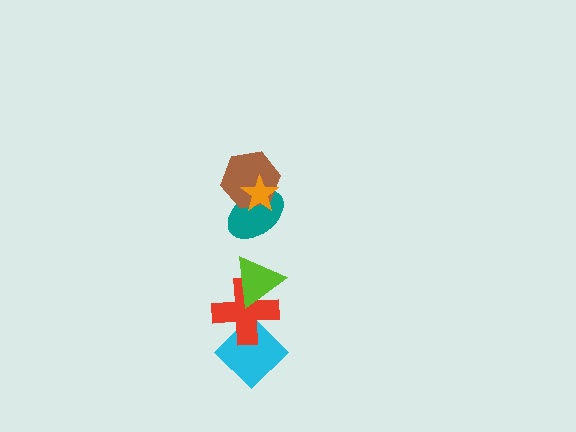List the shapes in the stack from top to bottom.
From top to bottom: the orange star, the brown hexagon, the teal ellipse, the lime triangle, the red cross, the cyan diamond.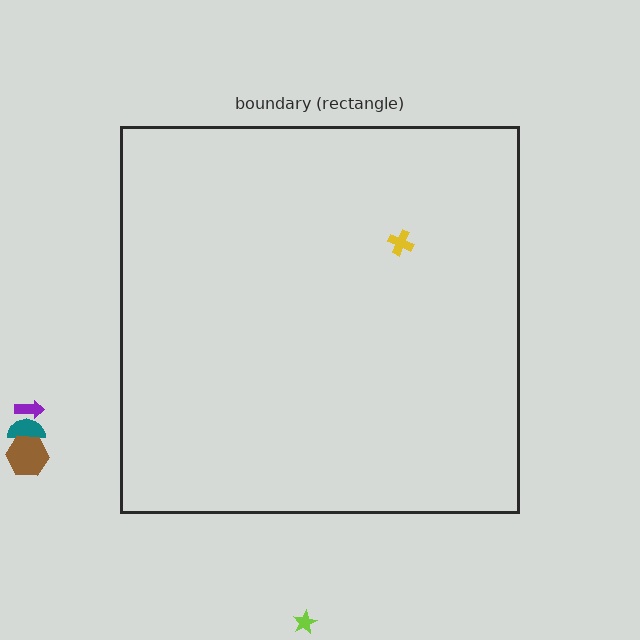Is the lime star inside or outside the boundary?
Outside.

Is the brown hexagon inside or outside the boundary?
Outside.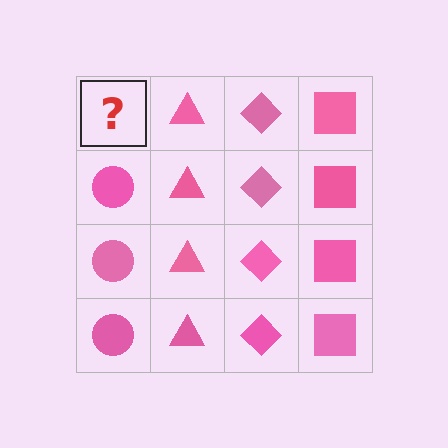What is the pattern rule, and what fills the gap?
The rule is that each column has a consistent shape. The gap should be filled with a pink circle.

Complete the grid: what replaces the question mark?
The question mark should be replaced with a pink circle.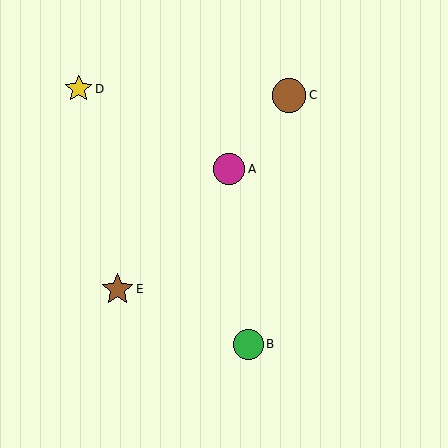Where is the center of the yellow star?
The center of the yellow star is at (79, 89).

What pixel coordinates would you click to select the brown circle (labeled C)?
Click at (289, 95) to select the brown circle C.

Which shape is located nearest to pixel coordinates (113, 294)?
The brown star (labeled E) at (117, 289) is nearest to that location.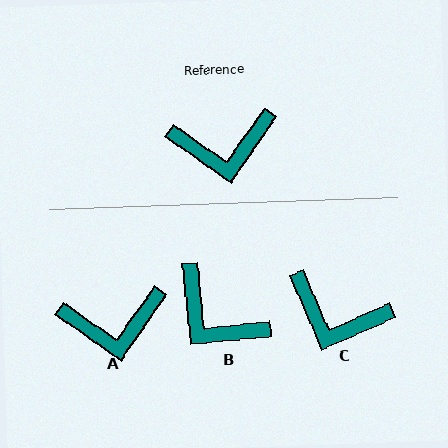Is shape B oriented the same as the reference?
No, it is off by about 49 degrees.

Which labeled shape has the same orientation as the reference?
A.